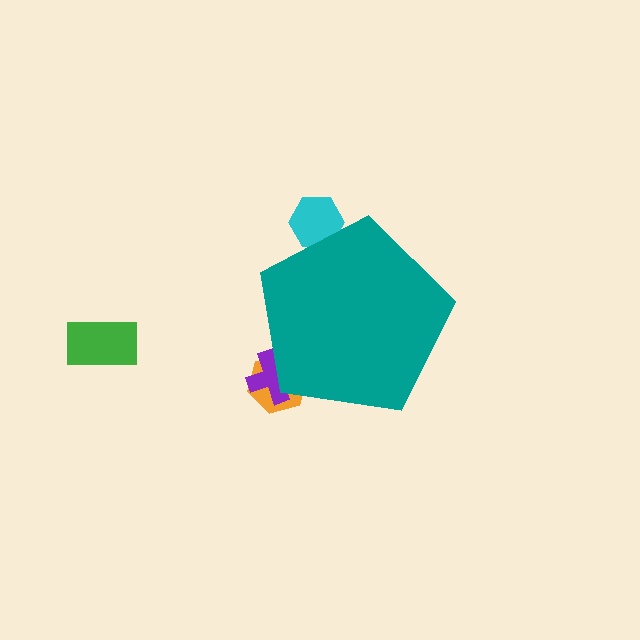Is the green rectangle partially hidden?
No, the green rectangle is fully visible.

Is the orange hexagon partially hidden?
Yes, the orange hexagon is partially hidden behind the teal pentagon.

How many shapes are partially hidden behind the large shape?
3 shapes are partially hidden.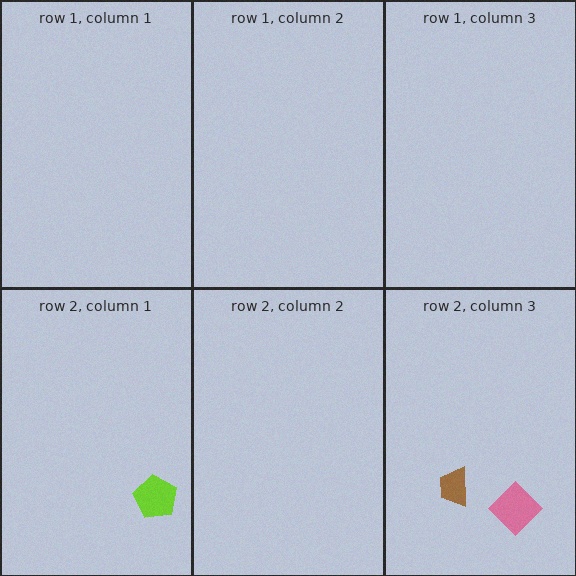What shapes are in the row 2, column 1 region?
The lime pentagon.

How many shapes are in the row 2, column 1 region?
1.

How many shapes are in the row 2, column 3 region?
2.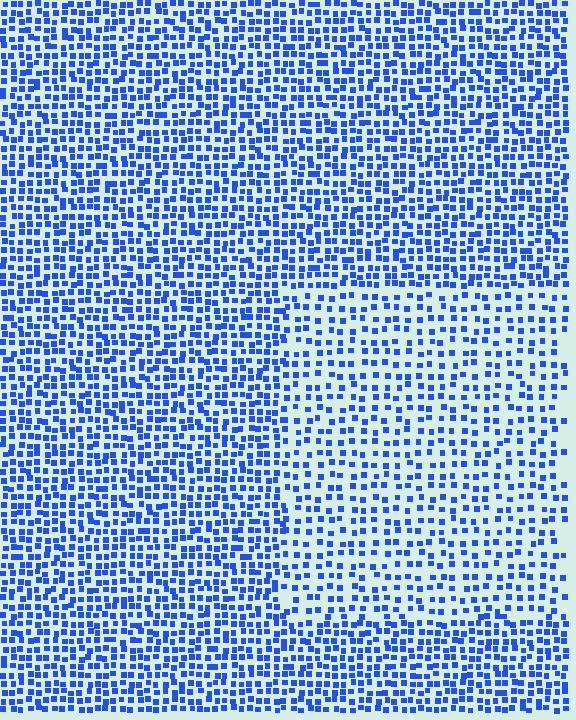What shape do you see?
I see a rectangle.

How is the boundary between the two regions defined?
The boundary is defined by a change in element density (approximately 1.7x ratio). All elements are the same color, size, and shape.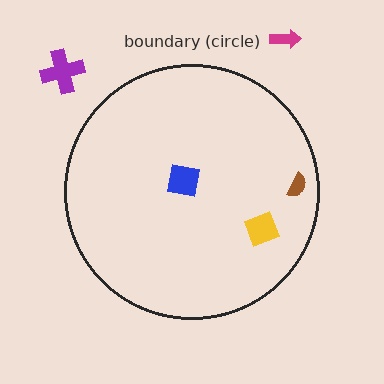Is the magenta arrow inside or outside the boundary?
Outside.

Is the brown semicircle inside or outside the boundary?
Inside.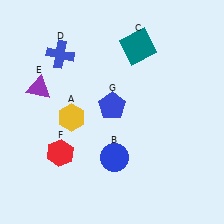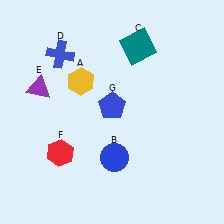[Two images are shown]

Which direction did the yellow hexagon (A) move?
The yellow hexagon (A) moved up.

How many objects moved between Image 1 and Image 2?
1 object moved between the two images.